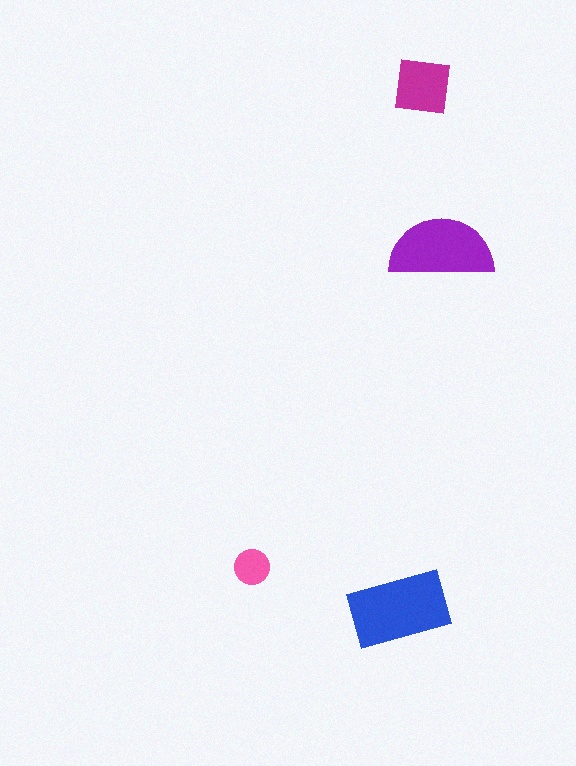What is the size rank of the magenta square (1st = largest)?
3rd.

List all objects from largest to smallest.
The blue rectangle, the purple semicircle, the magenta square, the pink circle.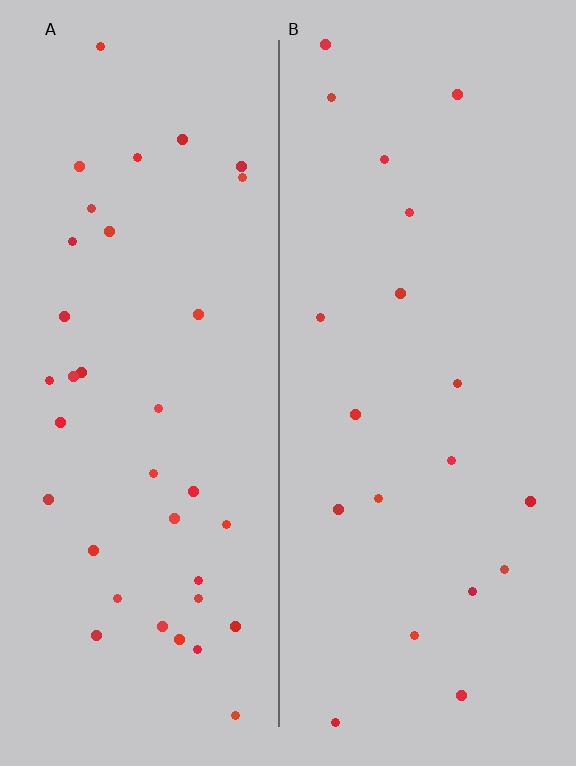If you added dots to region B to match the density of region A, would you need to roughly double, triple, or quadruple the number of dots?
Approximately double.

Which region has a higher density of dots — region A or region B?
A (the left).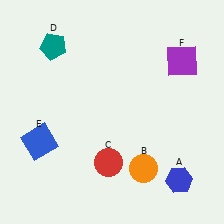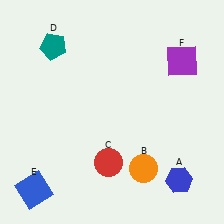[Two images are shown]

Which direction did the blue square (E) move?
The blue square (E) moved down.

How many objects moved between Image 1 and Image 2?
1 object moved between the two images.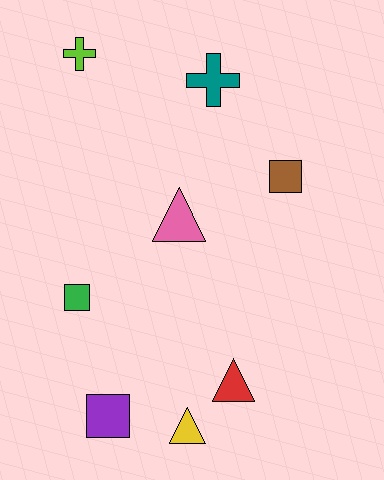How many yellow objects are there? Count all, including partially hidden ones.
There is 1 yellow object.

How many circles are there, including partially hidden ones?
There are no circles.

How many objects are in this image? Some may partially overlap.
There are 8 objects.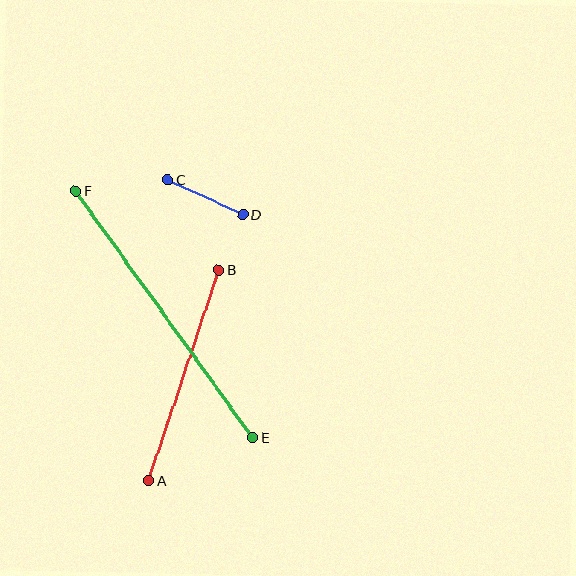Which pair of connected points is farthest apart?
Points E and F are farthest apart.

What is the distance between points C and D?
The distance is approximately 83 pixels.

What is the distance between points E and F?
The distance is approximately 303 pixels.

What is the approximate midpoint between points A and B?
The midpoint is at approximately (184, 375) pixels.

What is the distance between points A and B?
The distance is approximately 223 pixels.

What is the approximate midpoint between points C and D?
The midpoint is at approximately (205, 197) pixels.